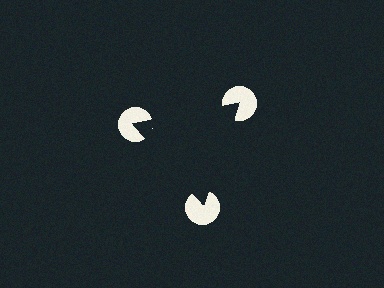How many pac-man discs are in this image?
There are 3 — one at each vertex of the illusory triangle.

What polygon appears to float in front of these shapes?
An illusory triangle — its edges are inferred from the aligned wedge cuts in the pac-man discs, not physically drawn.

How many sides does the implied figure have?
3 sides.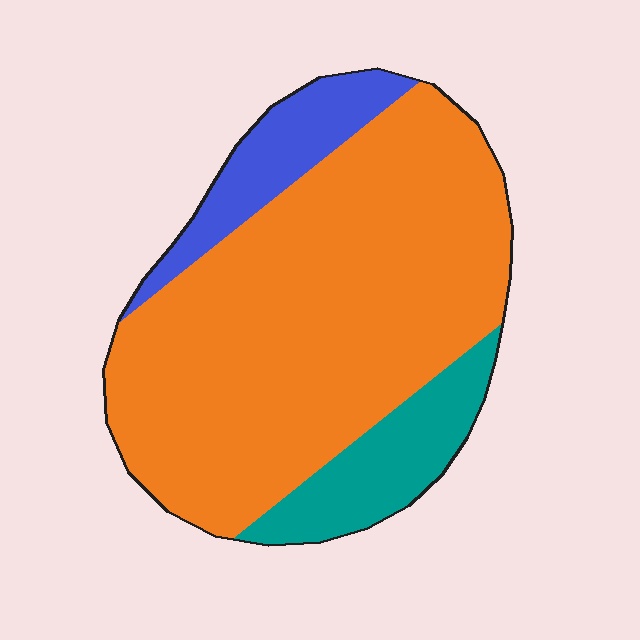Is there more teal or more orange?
Orange.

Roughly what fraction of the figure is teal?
Teal covers 14% of the figure.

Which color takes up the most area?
Orange, at roughly 75%.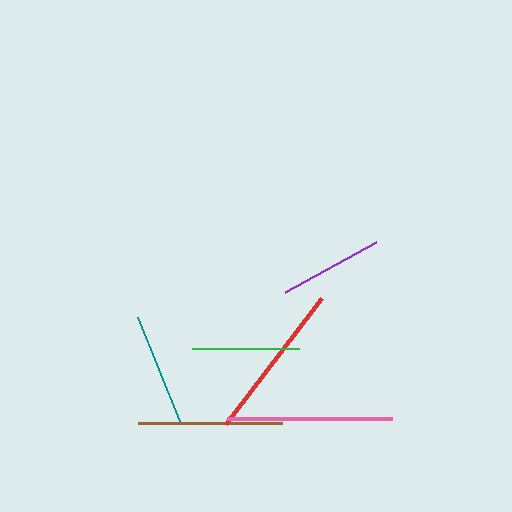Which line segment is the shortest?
The purple line is the shortest at approximately 104 pixels.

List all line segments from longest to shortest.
From longest to shortest: pink, red, brown, teal, green, purple.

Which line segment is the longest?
The pink line is the longest at approximately 165 pixels.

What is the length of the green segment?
The green segment is approximately 107 pixels long.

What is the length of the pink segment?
The pink segment is approximately 165 pixels long.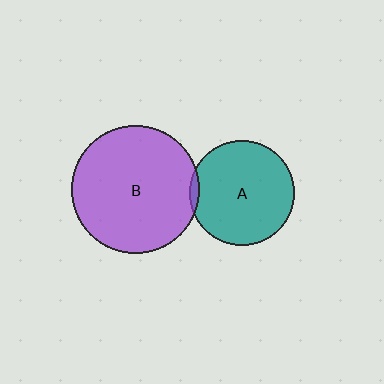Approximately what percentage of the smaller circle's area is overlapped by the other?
Approximately 5%.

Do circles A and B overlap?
Yes.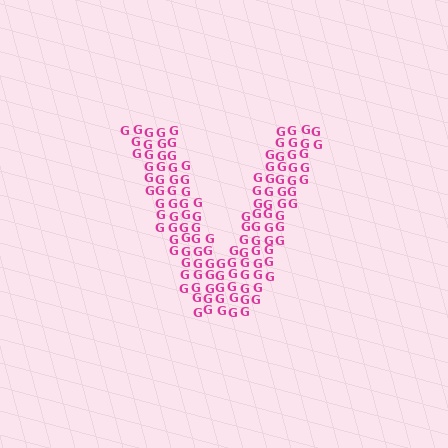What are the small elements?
The small elements are letter G's.